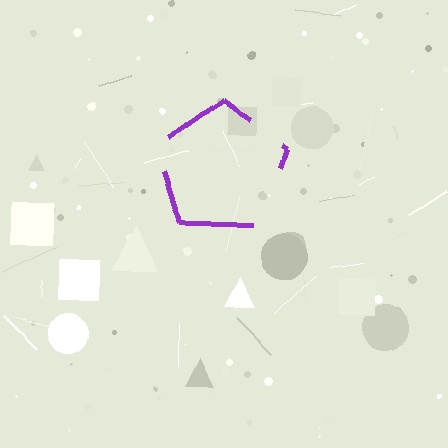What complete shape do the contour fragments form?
The contour fragments form a pentagon.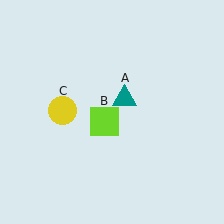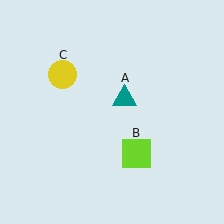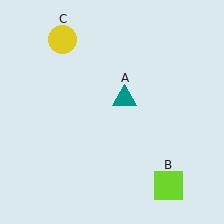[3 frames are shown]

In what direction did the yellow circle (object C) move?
The yellow circle (object C) moved up.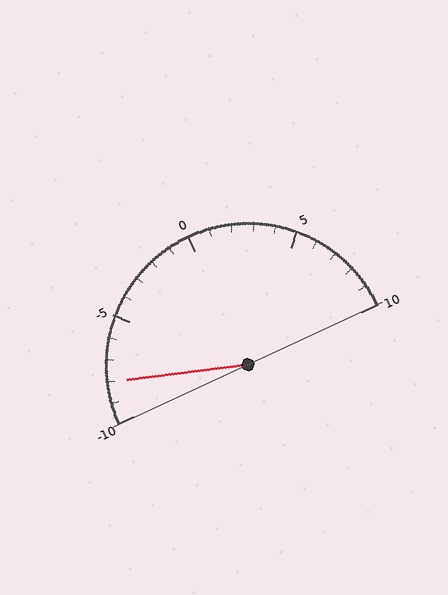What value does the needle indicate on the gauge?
The needle indicates approximately -8.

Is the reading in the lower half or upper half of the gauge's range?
The reading is in the lower half of the range (-10 to 10).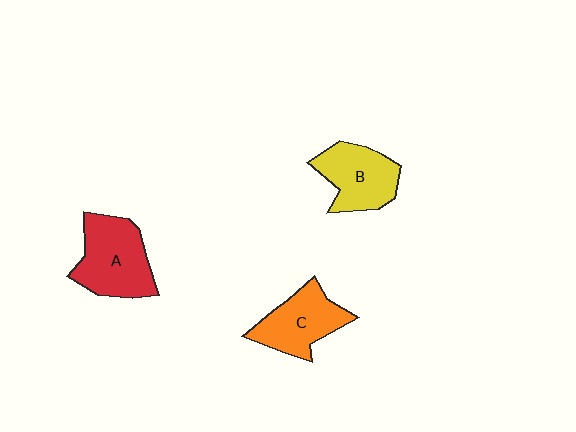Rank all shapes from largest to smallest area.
From largest to smallest: A (red), B (yellow), C (orange).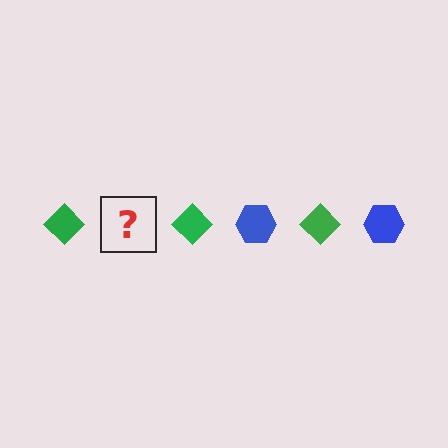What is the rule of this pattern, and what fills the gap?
The rule is that the pattern alternates between green diamond and blue hexagon. The gap should be filled with a blue hexagon.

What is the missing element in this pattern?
The missing element is a blue hexagon.